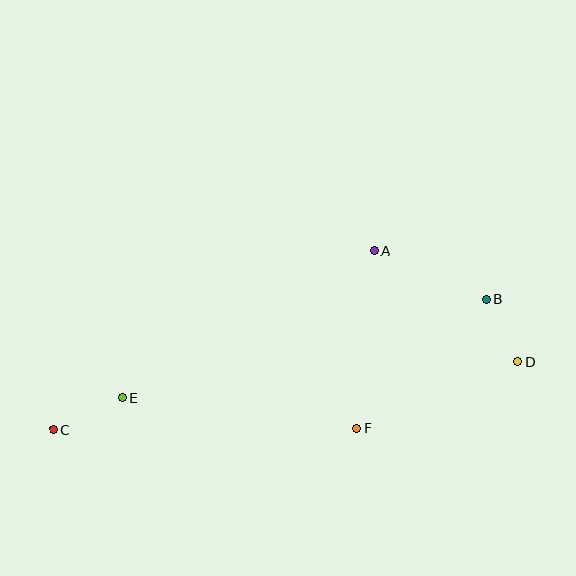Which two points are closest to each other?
Points B and D are closest to each other.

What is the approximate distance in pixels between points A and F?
The distance between A and F is approximately 178 pixels.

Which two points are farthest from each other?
Points C and D are farthest from each other.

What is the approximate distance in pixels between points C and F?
The distance between C and F is approximately 303 pixels.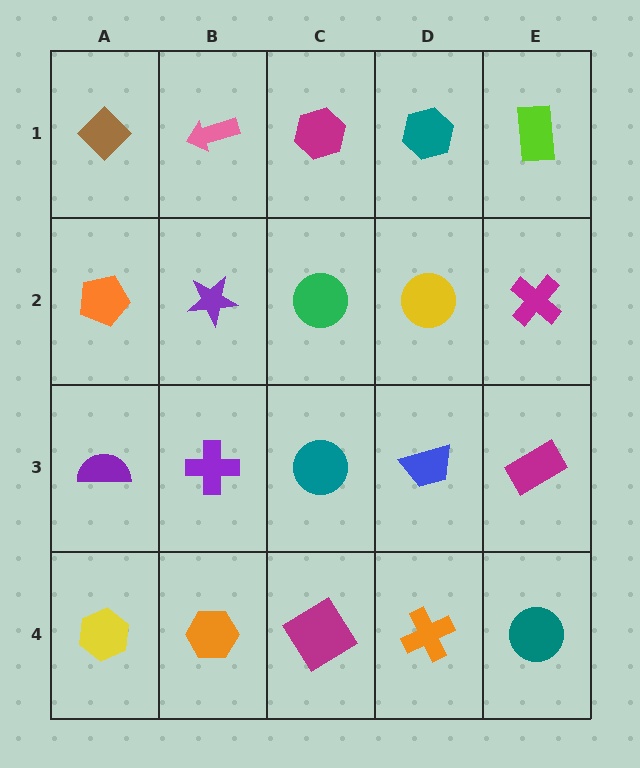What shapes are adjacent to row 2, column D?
A teal hexagon (row 1, column D), a blue trapezoid (row 3, column D), a green circle (row 2, column C), a magenta cross (row 2, column E).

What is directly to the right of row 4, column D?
A teal circle.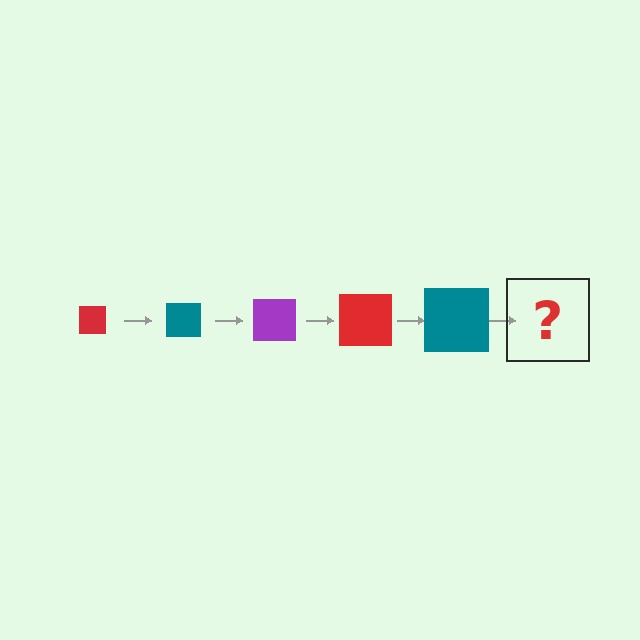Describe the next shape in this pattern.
It should be a purple square, larger than the previous one.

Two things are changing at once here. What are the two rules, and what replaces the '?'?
The two rules are that the square grows larger each step and the color cycles through red, teal, and purple. The '?' should be a purple square, larger than the previous one.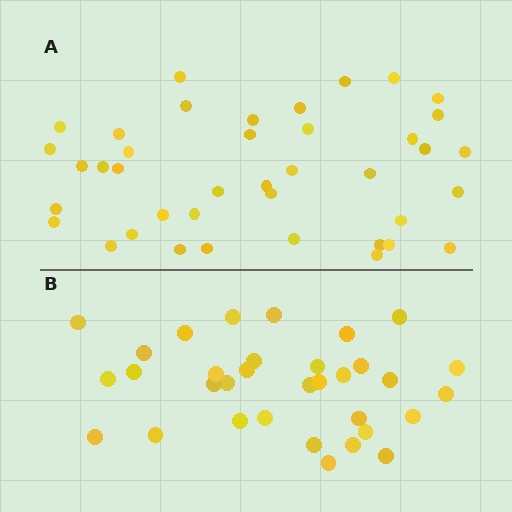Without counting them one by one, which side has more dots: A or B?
Region A (the top region) has more dots.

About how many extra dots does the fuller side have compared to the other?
Region A has roughly 8 or so more dots than region B.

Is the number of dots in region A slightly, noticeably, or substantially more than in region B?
Region A has only slightly more — the two regions are fairly close. The ratio is roughly 1.2 to 1.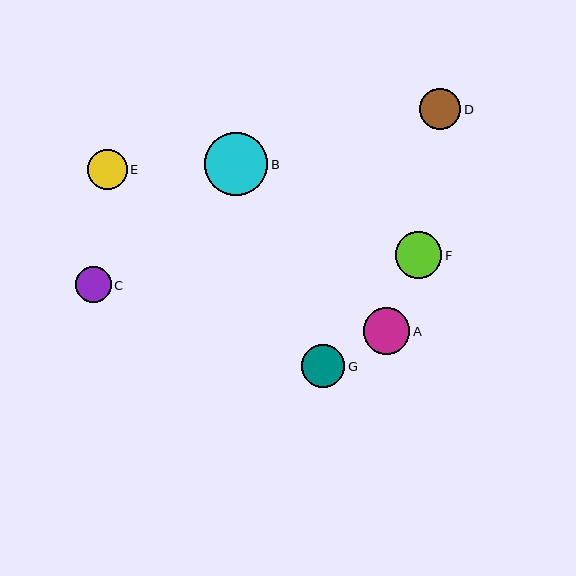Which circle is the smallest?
Circle C is the smallest with a size of approximately 36 pixels.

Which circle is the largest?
Circle B is the largest with a size of approximately 63 pixels.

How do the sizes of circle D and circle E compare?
Circle D and circle E are approximately the same size.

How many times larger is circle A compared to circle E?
Circle A is approximately 1.2 times the size of circle E.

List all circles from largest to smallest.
From largest to smallest: B, F, A, G, D, E, C.